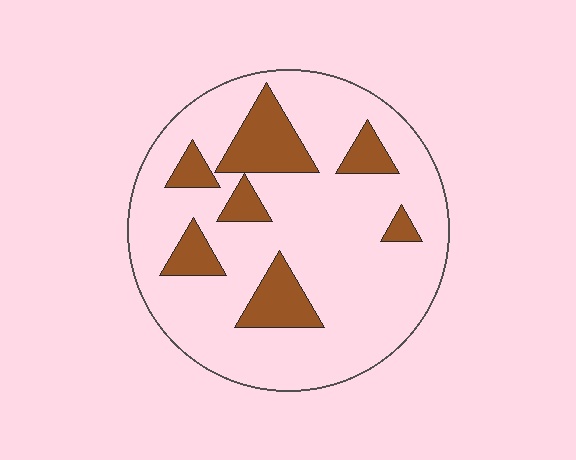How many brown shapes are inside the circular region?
7.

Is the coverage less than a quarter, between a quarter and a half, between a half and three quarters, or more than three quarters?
Less than a quarter.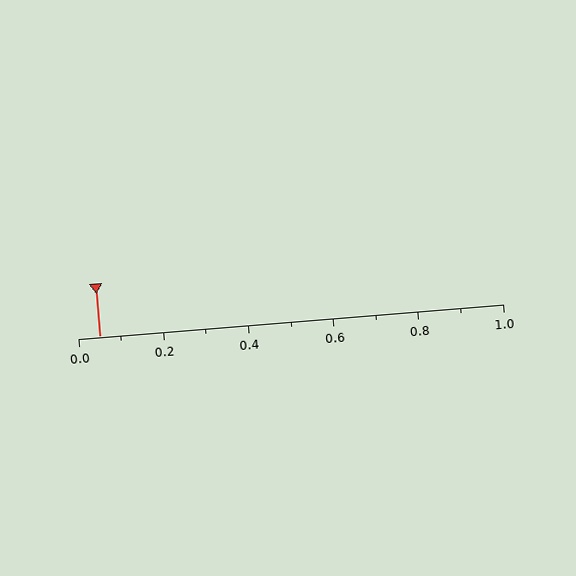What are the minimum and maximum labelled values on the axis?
The axis runs from 0.0 to 1.0.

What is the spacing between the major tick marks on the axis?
The major ticks are spaced 0.2 apart.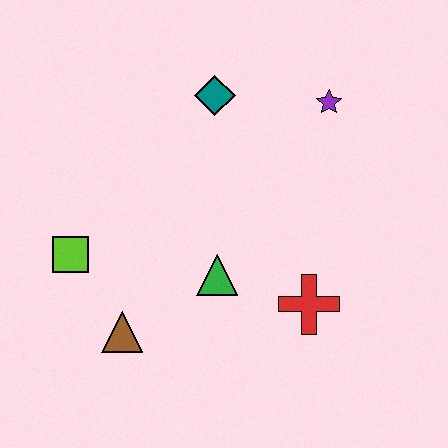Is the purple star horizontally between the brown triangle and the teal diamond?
No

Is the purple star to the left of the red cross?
No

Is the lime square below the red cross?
No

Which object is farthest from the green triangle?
The purple star is farthest from the green triangle.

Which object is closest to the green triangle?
The red cross is closest to the green triangle.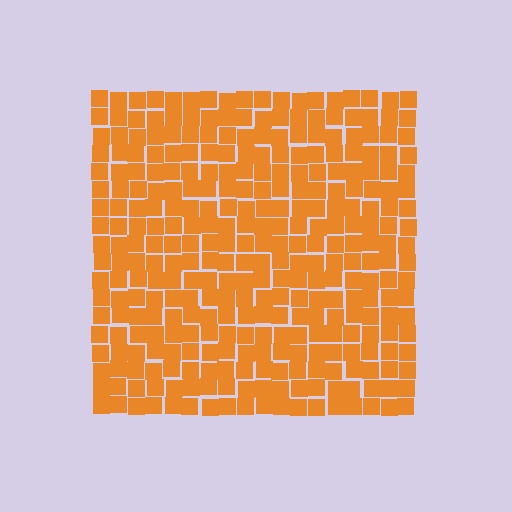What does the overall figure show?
The overall figure shows a square.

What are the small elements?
The small elements are squares.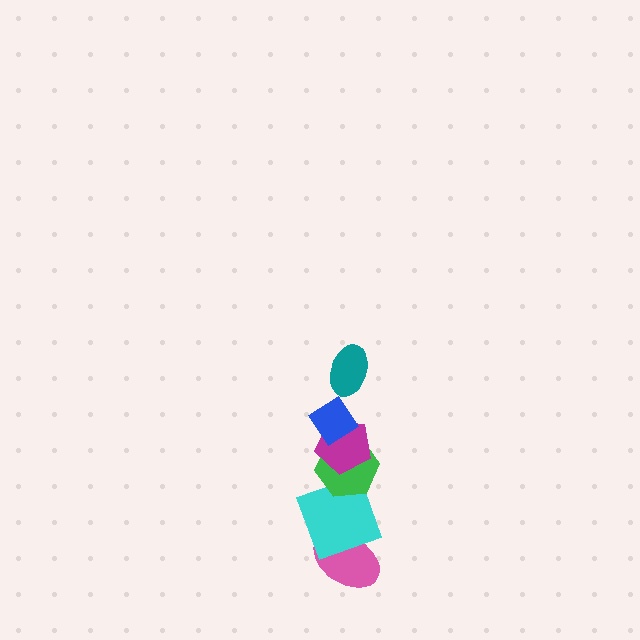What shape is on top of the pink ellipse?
The cyan square is on top of the pink ellipse.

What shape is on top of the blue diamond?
The teal ellipse is on top of the blue diamond.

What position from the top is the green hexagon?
The green hexagon is 4th from the top.